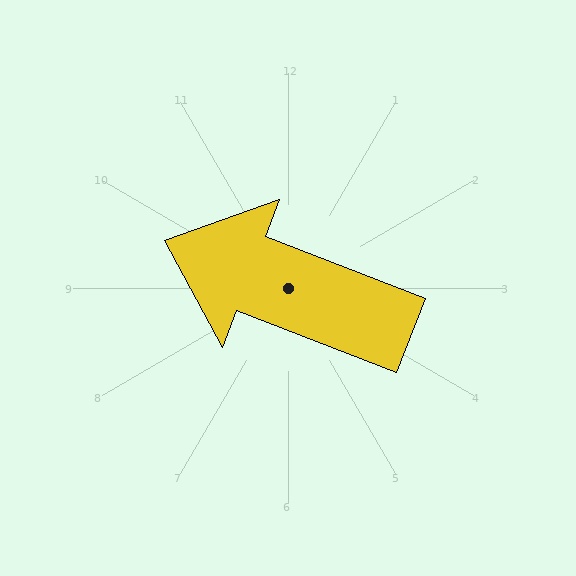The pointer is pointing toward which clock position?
Roughly 10 o'clock.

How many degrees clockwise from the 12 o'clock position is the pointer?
Approximately 291 degrees.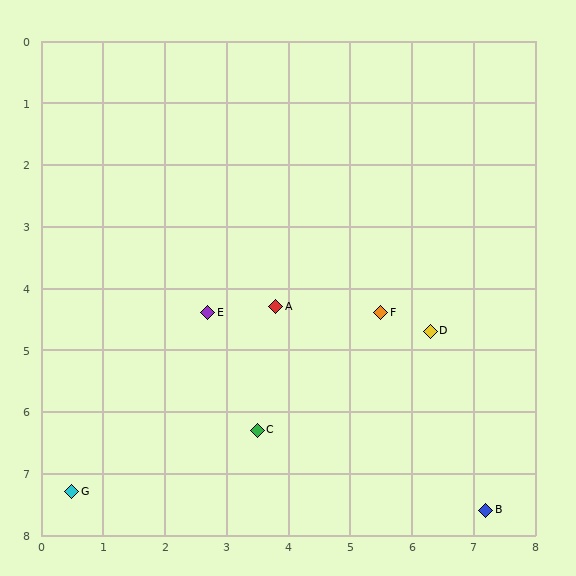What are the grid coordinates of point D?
Point D is at approximately (6.3, 4.7).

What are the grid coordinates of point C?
Point C is at approximately (3.5, 6.3).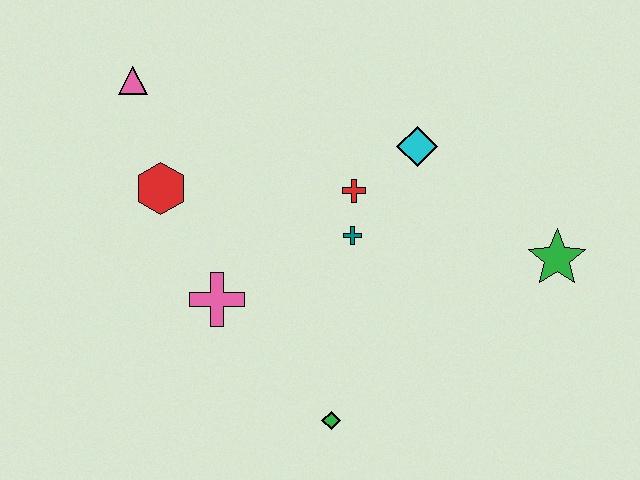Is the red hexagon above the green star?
Yes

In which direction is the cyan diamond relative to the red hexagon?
The cyan diamond is to the right of the red hexagon.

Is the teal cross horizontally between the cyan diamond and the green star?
No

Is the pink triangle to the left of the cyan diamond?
Yes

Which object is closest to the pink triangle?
The red hexagon is closest to the pink triangle.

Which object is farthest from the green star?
The pink triangle is farthest from the green star.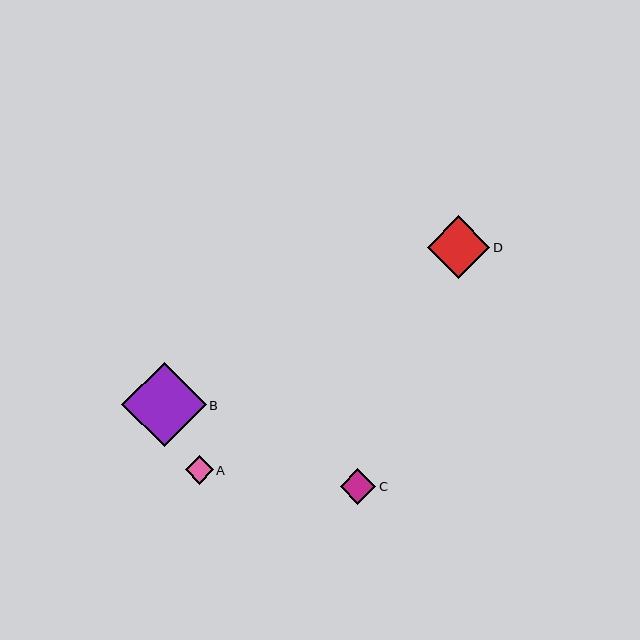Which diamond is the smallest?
Diamond A is the smallest with a size of approximately 28 pixels.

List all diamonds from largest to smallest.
From largest to smallest: B, D, C, A.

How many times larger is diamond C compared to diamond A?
Diamond C is approximately 1.3 times the size of diamond A.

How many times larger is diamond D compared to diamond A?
Diamond D is approximately 2.2 times the size of diamond A.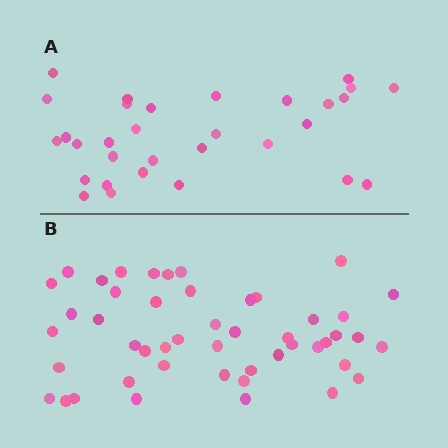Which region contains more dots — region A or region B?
Region B (the bottom region) has more dots.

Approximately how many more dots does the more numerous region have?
Region B has approximately 15 more dots than region A.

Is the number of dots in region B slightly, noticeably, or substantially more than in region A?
Region B has substantially more. The ratio is roughly 1.5 to 1.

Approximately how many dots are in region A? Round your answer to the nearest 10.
About 30 dots. (The exact count is 31, which rounds to 30.)